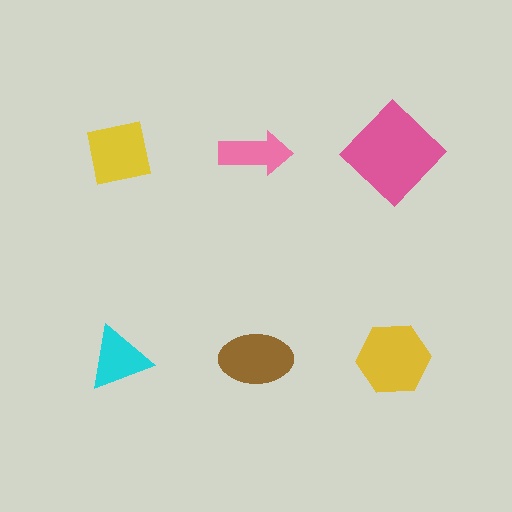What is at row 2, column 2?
A brown ellipse.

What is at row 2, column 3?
A yellow hexagon.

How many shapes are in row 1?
3 shapes.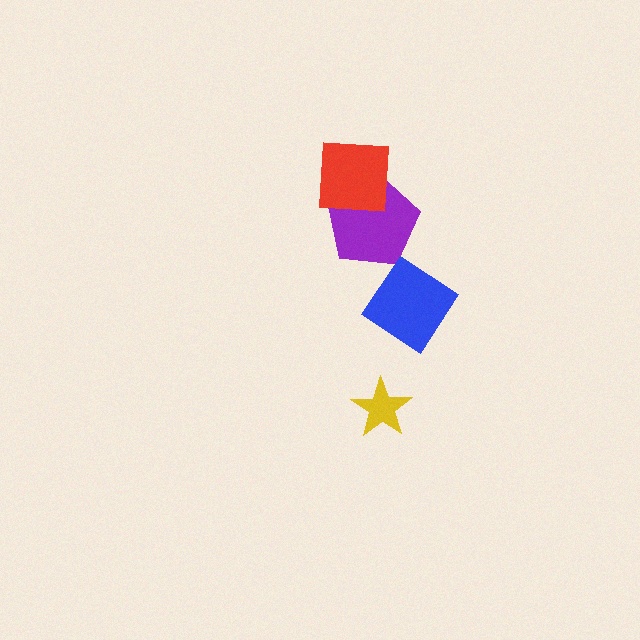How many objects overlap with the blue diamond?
0 objects overlap with the blue diamond.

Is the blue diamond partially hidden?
No, no other shape covers it.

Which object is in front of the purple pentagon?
The red square is in front of the purple pentagon.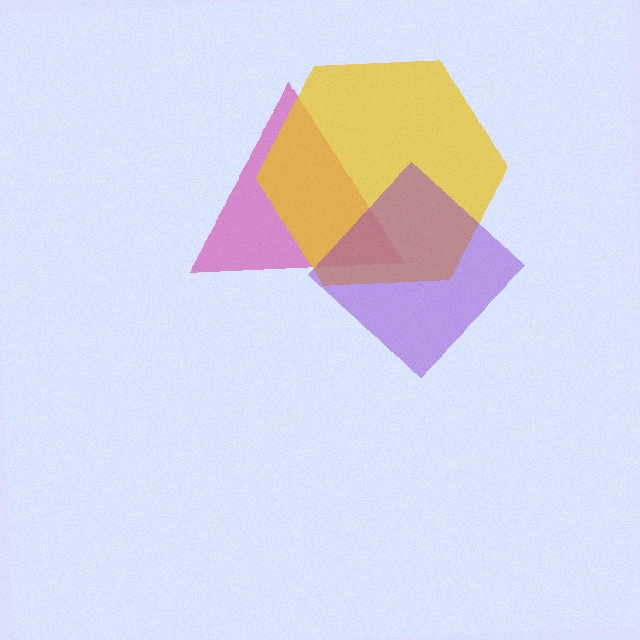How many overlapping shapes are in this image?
There are 3 overlapping shapes in the image.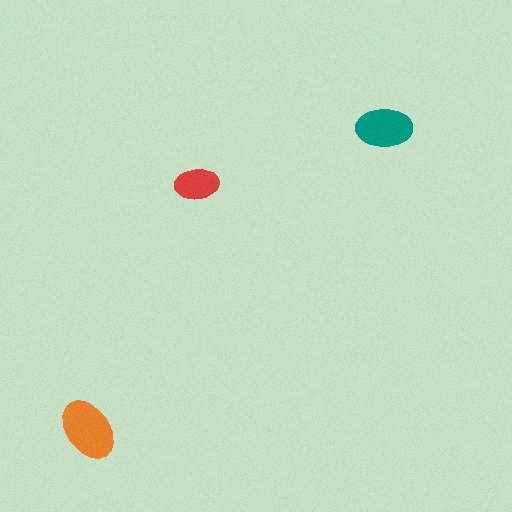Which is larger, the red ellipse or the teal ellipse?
The teal one.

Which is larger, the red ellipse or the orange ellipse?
The orange one.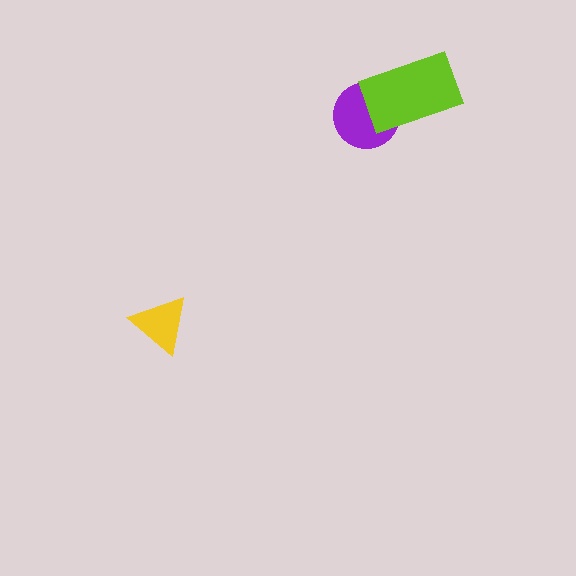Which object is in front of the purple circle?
The lime rectangle is in front of the purple circle.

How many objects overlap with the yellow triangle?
0 objects overlap with the yellow triangle.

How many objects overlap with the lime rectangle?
1 object overlaps with the lime rectangle.